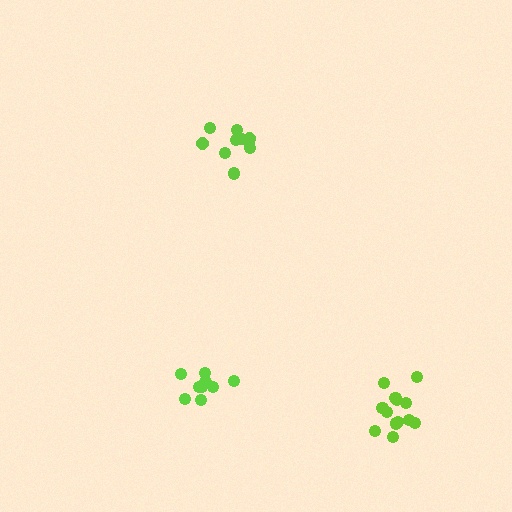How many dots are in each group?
Group 1: 9 dots, Group 2: 10 dots, Group 3: 13 dots (32 total).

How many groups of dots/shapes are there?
There are 3 groups.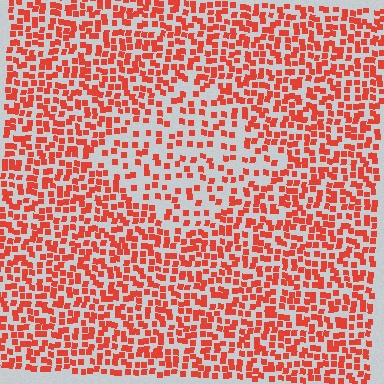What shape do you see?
I see a diamond.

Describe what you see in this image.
The image contains small red elements arranged at two different densities. A diamond-shaped region is visible where the elements are less densely packed than the surrounding area.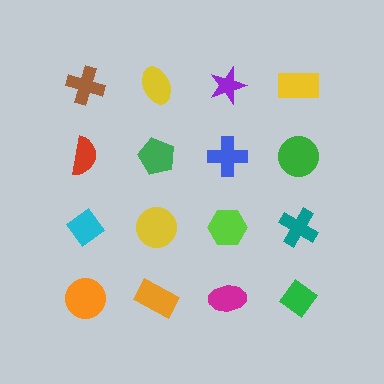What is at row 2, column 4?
A green circle.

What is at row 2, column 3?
A blue cross.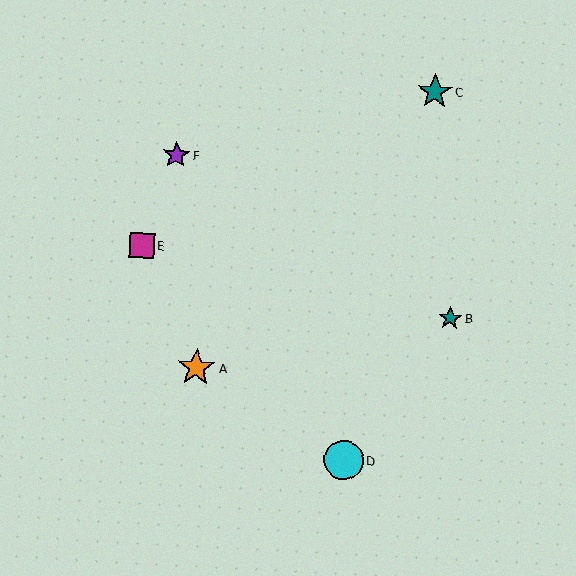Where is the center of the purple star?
The center of the purple star is at (176, 155).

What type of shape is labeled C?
Shape C is a teal star.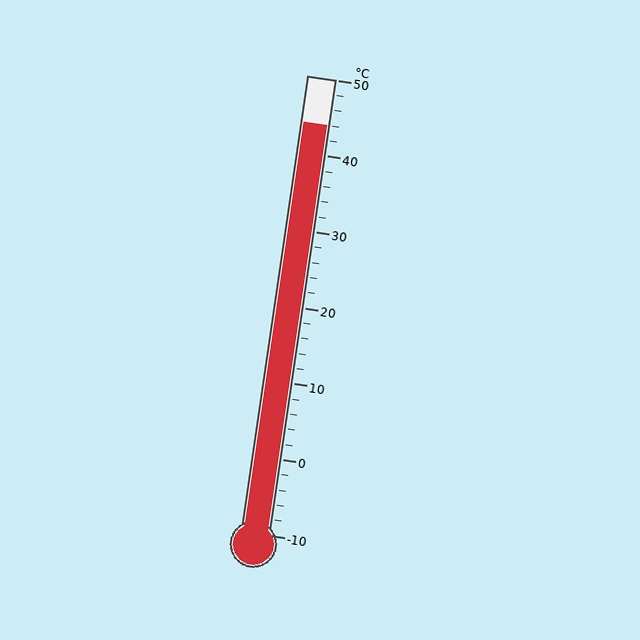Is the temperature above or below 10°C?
The temperature is above 10°C.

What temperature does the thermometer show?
The thermometer shows approximately 44°C.